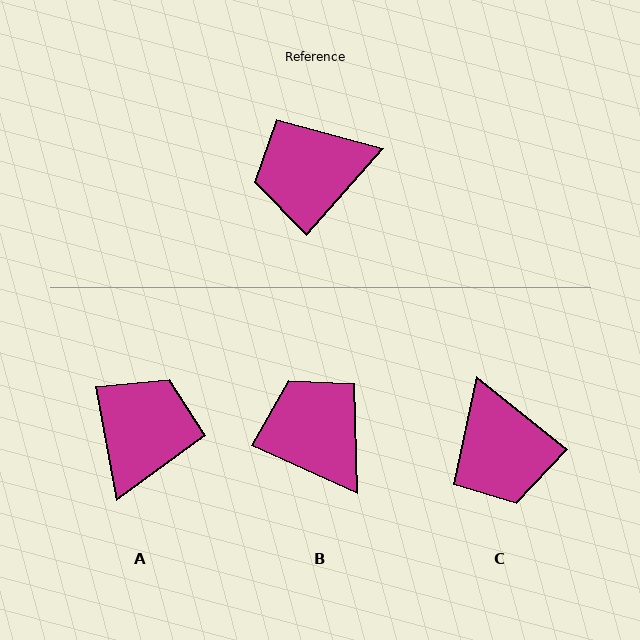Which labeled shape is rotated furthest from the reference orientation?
A, about 128 degrees away.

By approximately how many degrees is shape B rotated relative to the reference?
Approximately 73 degrees clockwise.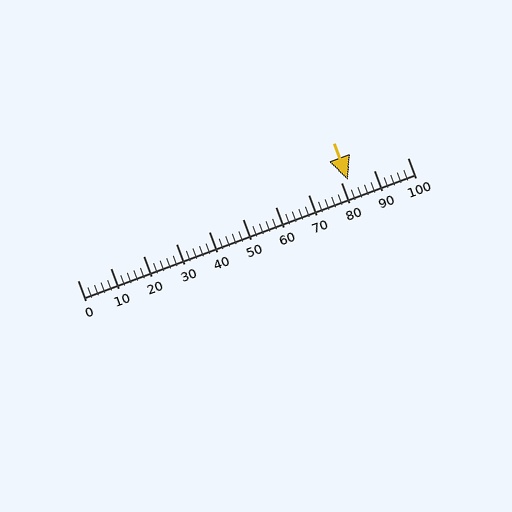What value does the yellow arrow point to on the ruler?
The yellow arrow points to approximately 82.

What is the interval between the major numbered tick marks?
The major tick marks are spaced 10 units apart.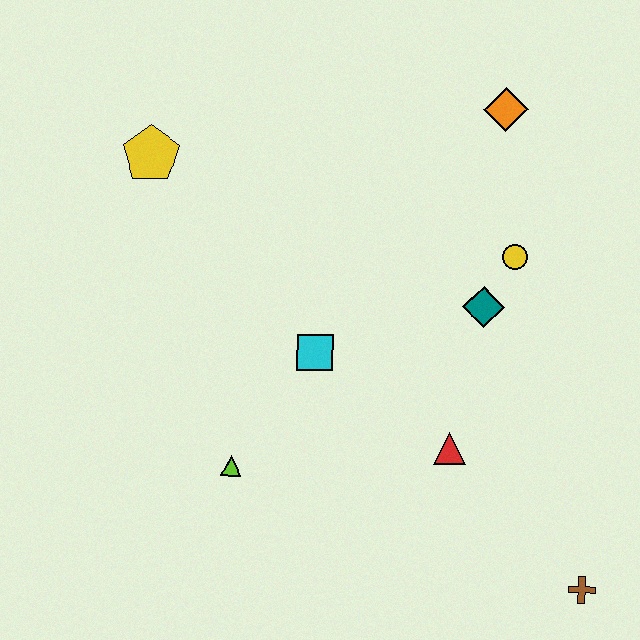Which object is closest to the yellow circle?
The teal diamond is closest to the yellow circle.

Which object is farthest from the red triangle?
The yellow pentagon is farthest from the red triangle.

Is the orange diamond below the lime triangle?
No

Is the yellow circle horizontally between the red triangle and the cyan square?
No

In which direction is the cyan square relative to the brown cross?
The cyan square is to the left of the brown cross.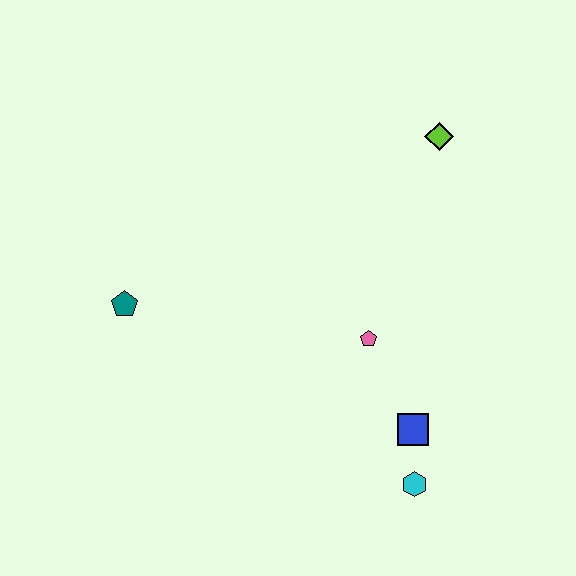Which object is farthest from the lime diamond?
The teal pentagon is farthest from the lime diamond.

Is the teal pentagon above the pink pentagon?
Yes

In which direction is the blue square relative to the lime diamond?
The blue square is below the lime diamond.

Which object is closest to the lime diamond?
The pink pentagon is closest to the lime diamond.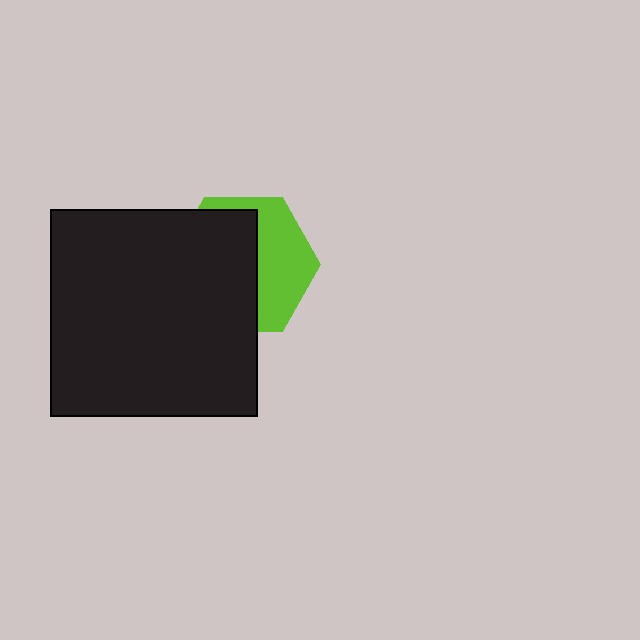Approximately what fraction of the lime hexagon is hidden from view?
Roughly 58% of the lime hexagon is hidden behind the black square.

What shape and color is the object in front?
The object in front is a black square.